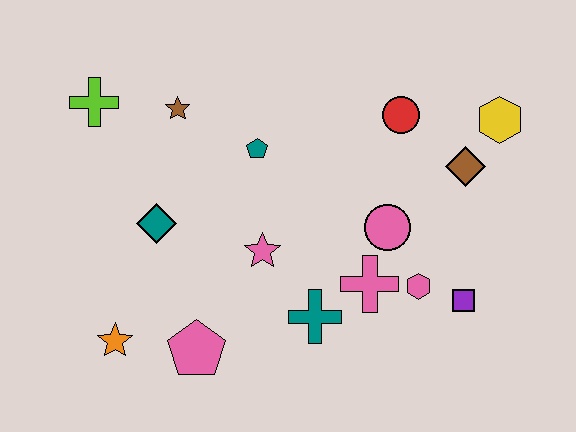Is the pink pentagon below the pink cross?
Yes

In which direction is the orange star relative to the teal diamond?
The orange star is below the teal diamond.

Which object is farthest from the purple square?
The lime cross is farthest from the purple square.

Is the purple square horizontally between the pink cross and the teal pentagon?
No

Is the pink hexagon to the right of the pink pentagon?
Yes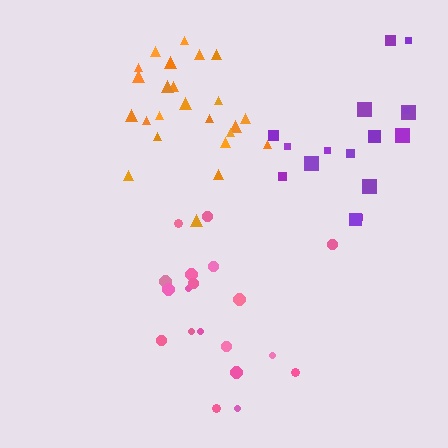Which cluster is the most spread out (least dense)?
Purple.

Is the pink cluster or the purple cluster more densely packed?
Pink.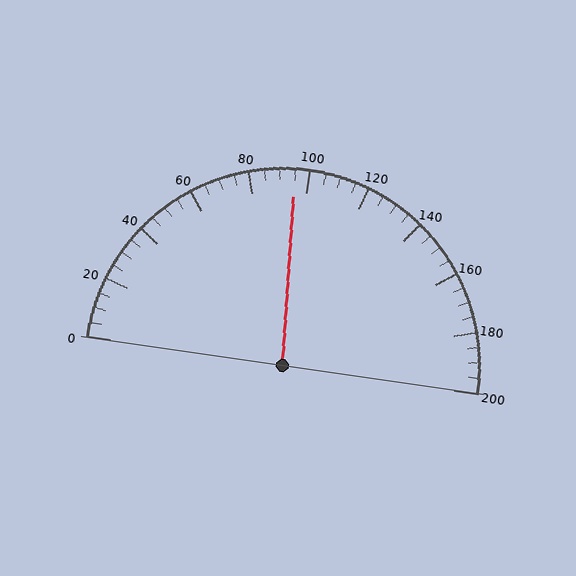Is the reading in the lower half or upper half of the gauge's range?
The reading is in the lower half of the range (0 to 200).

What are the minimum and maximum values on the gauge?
The gauge ranges from 0 to 200.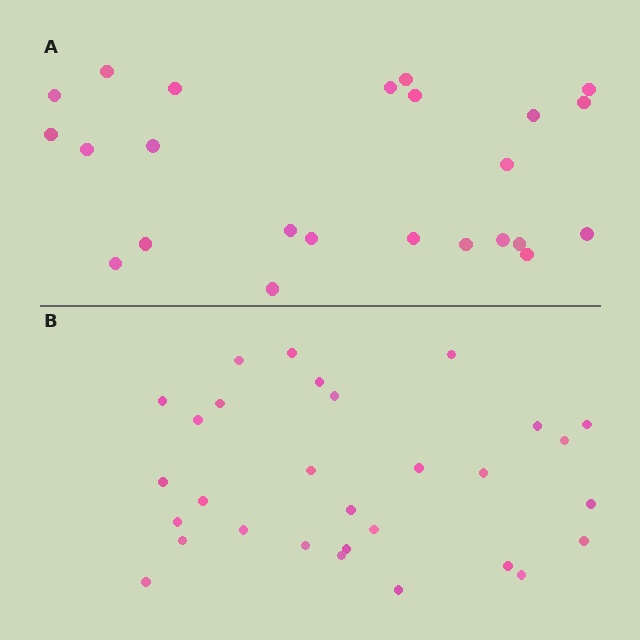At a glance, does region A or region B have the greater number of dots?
Region B (the bottom region) has more dots.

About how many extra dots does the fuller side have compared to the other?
Region B has about 6 more dots than region A.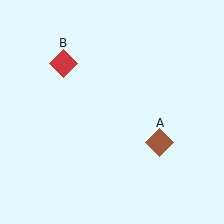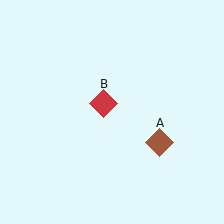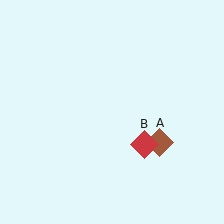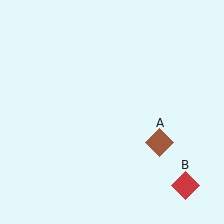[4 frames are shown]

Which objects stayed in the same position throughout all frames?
Brown diamond (object A) remained stationary.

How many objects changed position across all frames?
1 object changed position: red diamond (object B).